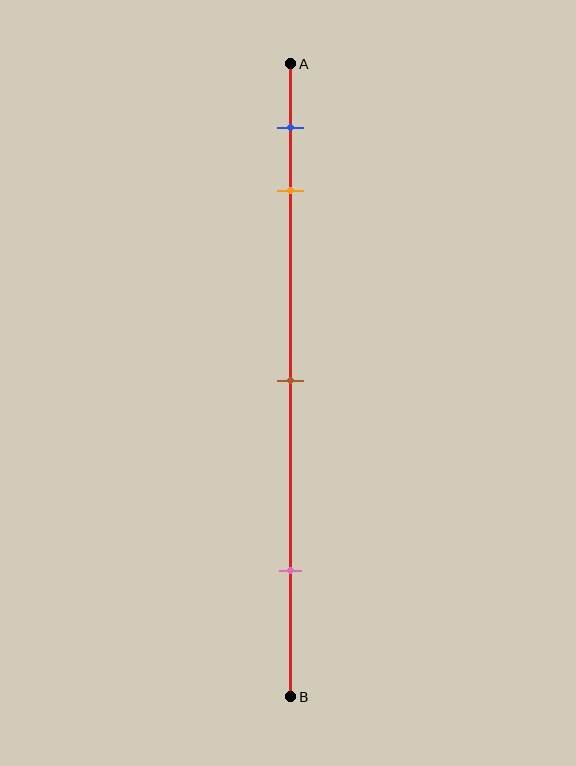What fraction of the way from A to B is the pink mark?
The pink mark is approximately 80% (0.8) of the way from A to B.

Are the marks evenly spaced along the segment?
No, the marks are not evenly spaced.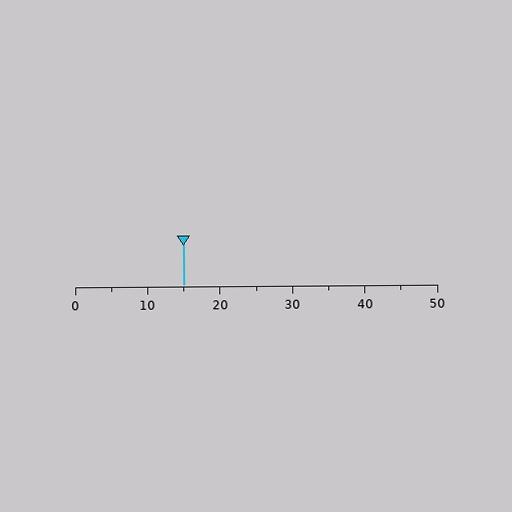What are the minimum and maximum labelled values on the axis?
The axis runs from 0 to 50.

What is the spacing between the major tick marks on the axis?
The major ticks are spaced 10 apart.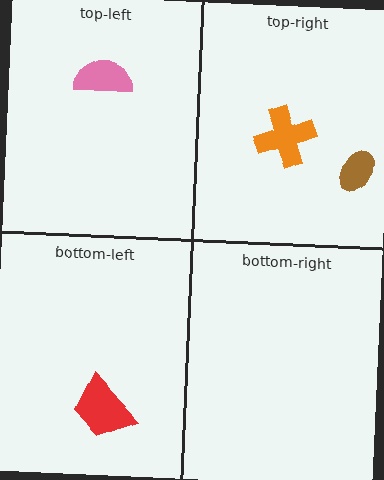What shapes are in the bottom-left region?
The red trapezoid.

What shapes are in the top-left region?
The pink semicircle.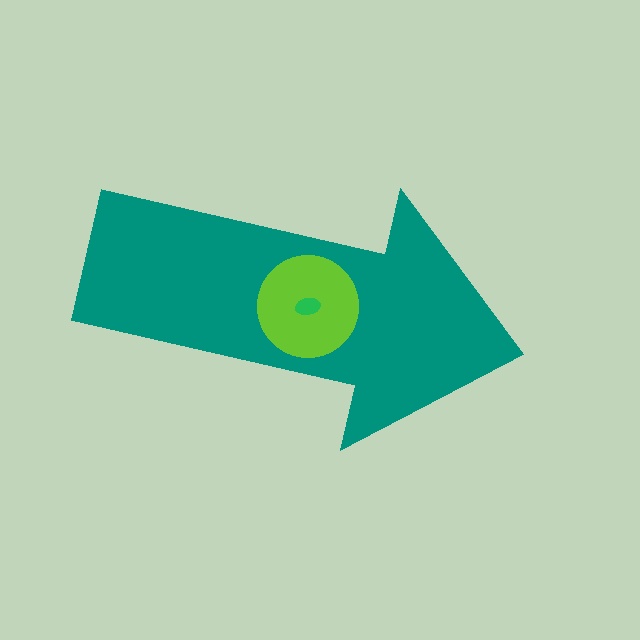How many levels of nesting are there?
3.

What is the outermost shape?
The teal arrow.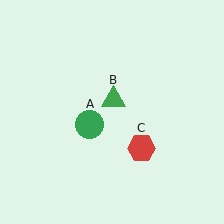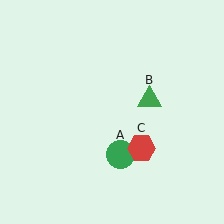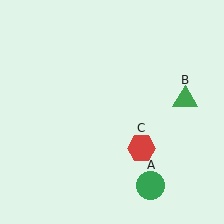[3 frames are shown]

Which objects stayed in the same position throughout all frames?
Red hexagon (object C) remained stationary.